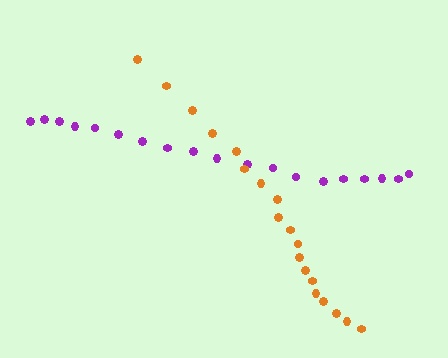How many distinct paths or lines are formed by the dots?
There are 2 distinct paths.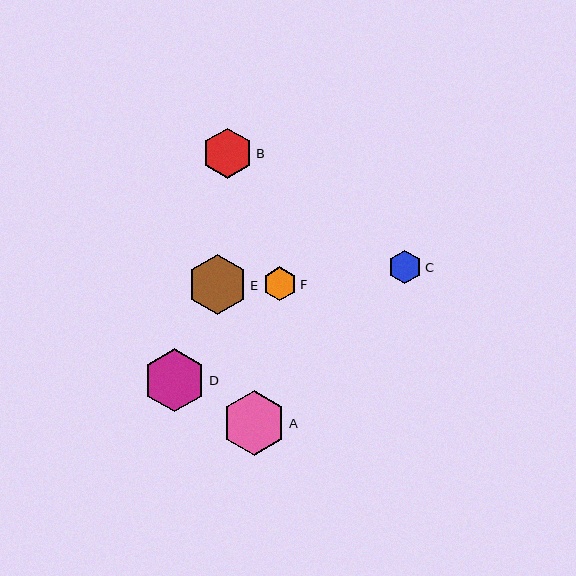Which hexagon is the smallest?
Hexagon C is the smallest with a size of approximately 33 pixels.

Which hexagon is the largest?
Hexagon A is the largest with a size of approximately 64 pixels.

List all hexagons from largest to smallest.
From largest to smallest: A, D, E, B, F, C.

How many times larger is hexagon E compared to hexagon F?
Hexagon E is approximately 1.8 times the size of hexagon F.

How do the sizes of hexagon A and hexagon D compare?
Hexagon A and hexagon D are approximately the same size.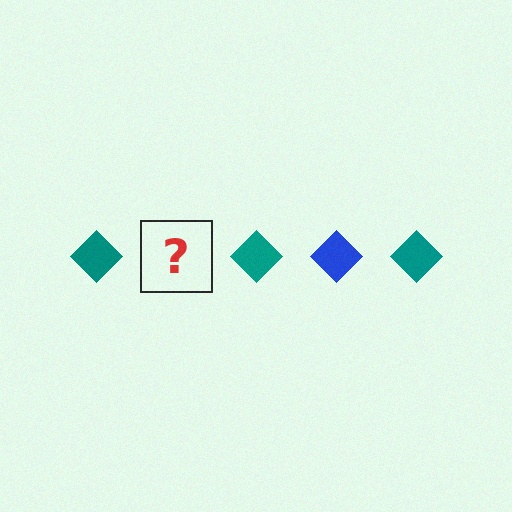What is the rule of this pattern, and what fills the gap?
The rule is that the pattern cycles through teal, blue diamonds. The gap should be filled with a blue diamond.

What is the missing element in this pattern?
The missing element is a blue diamond.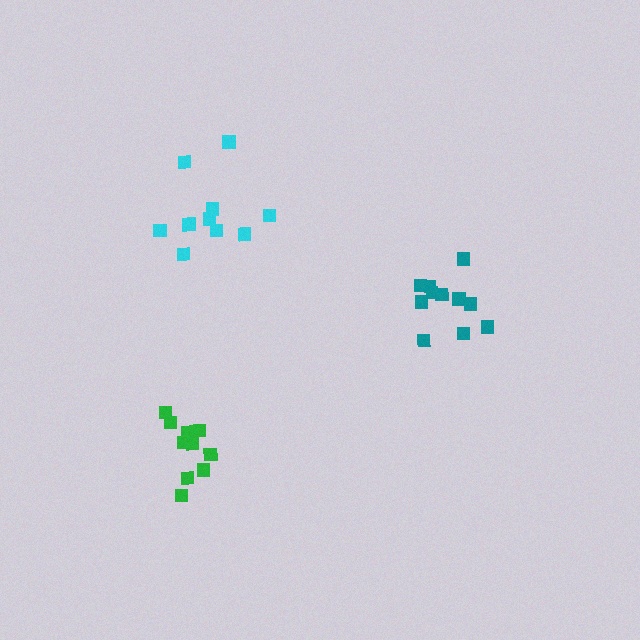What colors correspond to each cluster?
The clusters are colored: green, teal, cyan.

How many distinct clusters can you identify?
There are 3 distinct clusters.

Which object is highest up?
The cyan cluster is topmost.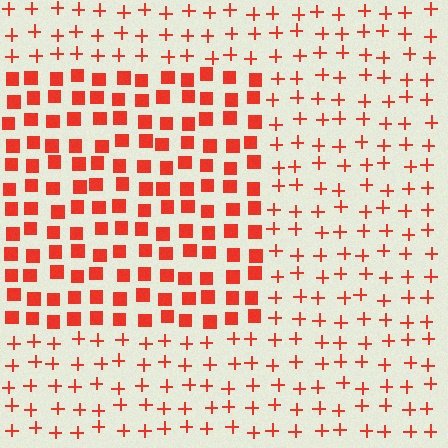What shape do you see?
I see a rectangle.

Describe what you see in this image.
The image is filled with small red elements arranged in a uniform grid. A rectangle-shaped region contains squares, while the surrounding area contains plus signs. The boundary is defined purely by the change in element shape.